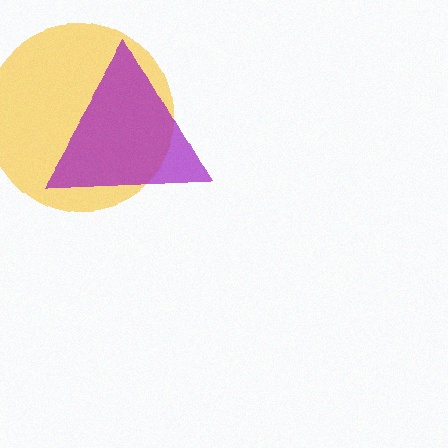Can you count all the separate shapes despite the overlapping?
Yes, there are 2 separate shapes.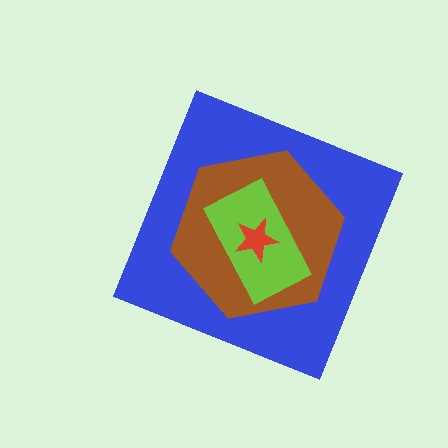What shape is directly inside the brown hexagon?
The lime rectangle.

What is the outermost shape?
The blue diamond.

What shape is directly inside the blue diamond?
The brown hexagon.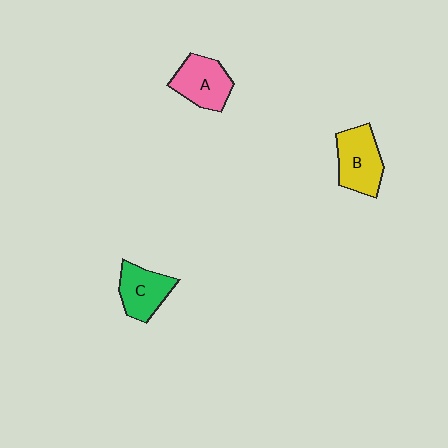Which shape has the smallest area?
Shape C (green).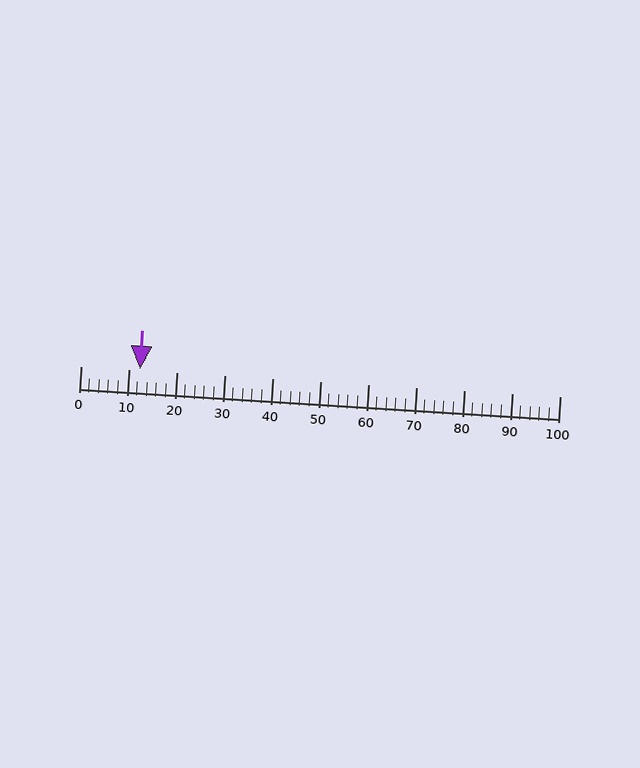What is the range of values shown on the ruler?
The ruler shows values from 0 to 100.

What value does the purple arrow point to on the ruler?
The purple arrow points to approximately 12.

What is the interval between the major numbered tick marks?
The major tick marks are spaced 10 units apart.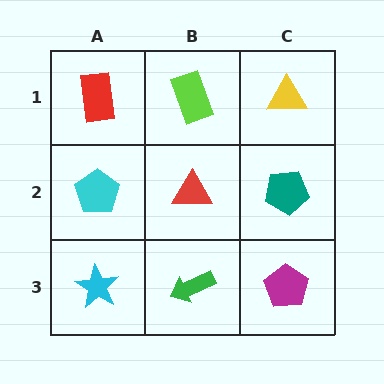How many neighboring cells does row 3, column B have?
3.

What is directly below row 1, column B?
A red triangle.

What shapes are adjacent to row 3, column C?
A teal pentagon (row 2, column C), a green arrow (row 3, column B).